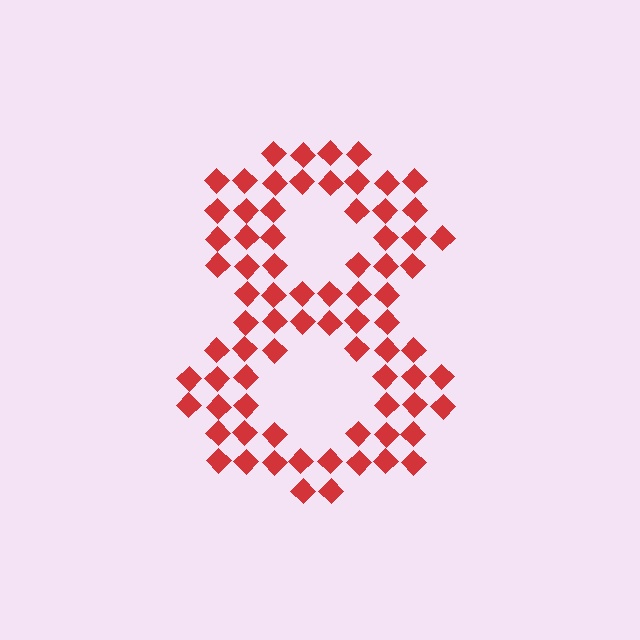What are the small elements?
The small elements are diamonds.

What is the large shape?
The large shape is the digit 8.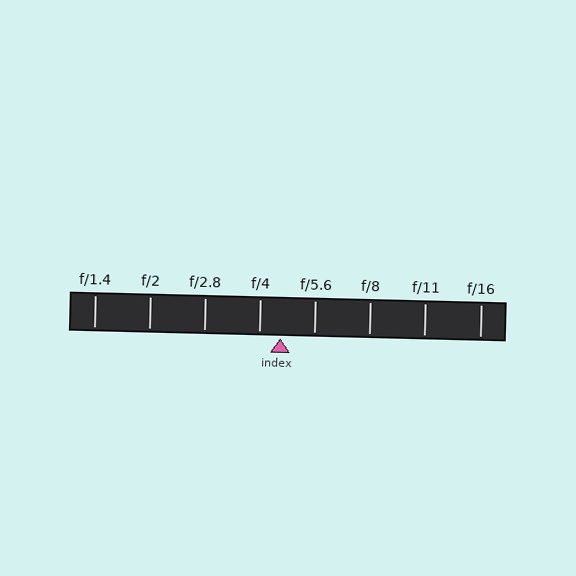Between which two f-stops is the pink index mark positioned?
The index mark is between f/4 and f/5.6.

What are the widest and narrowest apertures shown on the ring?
The widest aperture shown is f/1.4 and the narrowest is f/16.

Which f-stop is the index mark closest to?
The index mark is closest to f/4.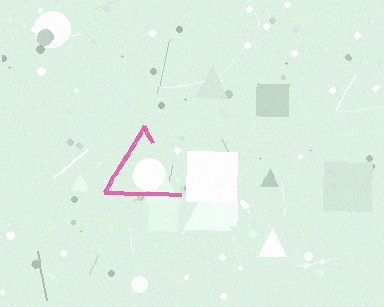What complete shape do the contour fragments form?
The contour fragments form a triangle.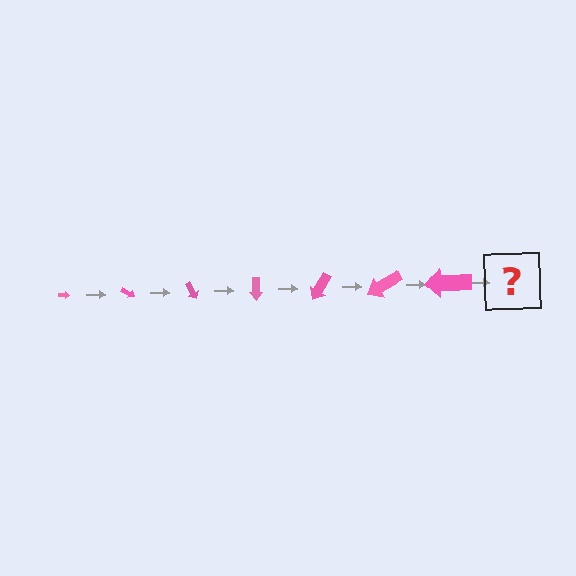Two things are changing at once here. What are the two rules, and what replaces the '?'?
The two rules are that the arrow grows larger each step and it rotates 30 degrees each step. The '?' should be an arrow, larger than the previous one and rotated 210 degrees from the start.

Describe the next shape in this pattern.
It should be an arrow, larger than the previous one and rotated 210 degrees from the start.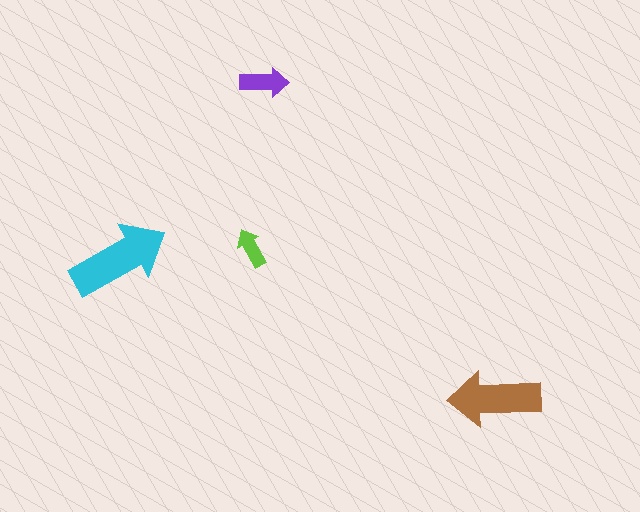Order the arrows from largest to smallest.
the cyan one, the brown one, the purple one, the lime one.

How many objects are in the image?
There are 4 objects in the image.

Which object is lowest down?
The brown arrow is bottommost.